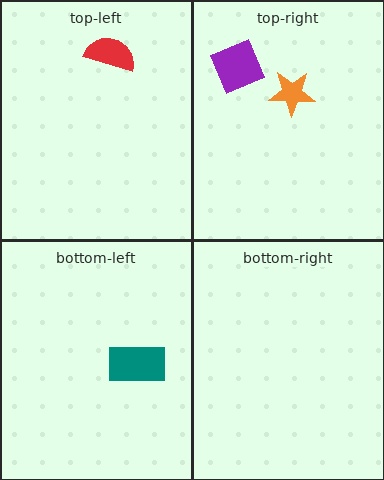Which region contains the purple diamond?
The top-right region.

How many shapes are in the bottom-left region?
1.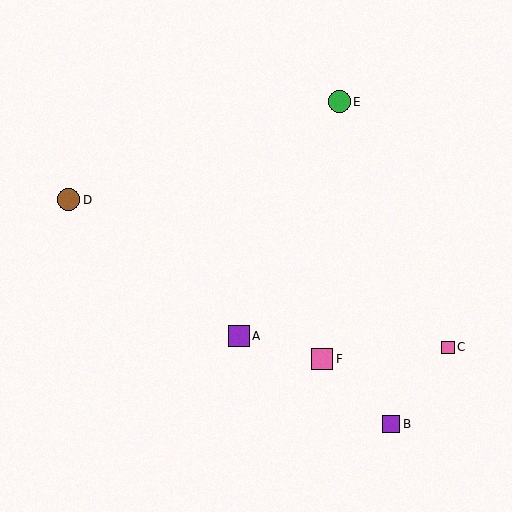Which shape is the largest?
The brown circle (labeled D) is the largest.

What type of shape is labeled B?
Shape B is a purple square.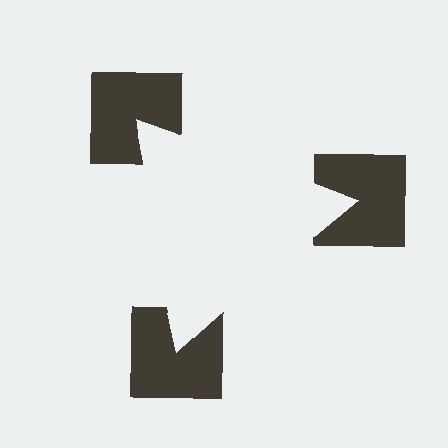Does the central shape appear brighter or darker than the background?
It typically appears slightly brighter than the background, even though no actual brightness change is drawn.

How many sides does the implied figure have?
3 sides.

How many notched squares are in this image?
There are 3 — one at each vertex of the illusory triangle.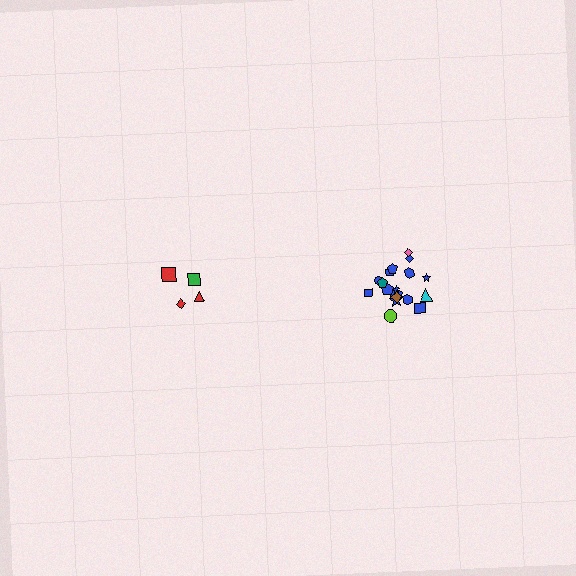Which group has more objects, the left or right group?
The right group.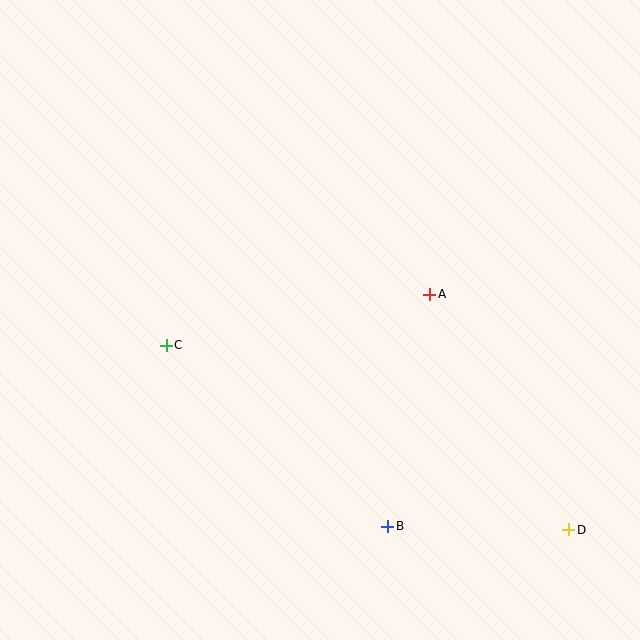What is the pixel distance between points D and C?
The distance between D and C is 443 pixels.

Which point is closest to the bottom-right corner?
Point D is closest to the bottom-right corner.